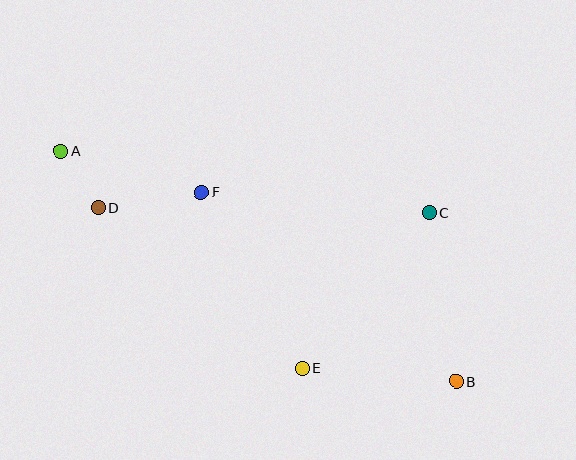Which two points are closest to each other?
Points A and D are closest to each other.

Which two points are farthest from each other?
Points A and B are farthest from each other.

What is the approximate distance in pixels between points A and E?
The distance between A and E is approximately 325 pixels.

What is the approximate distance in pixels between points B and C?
The distance between B and C is approximately 170 pixels.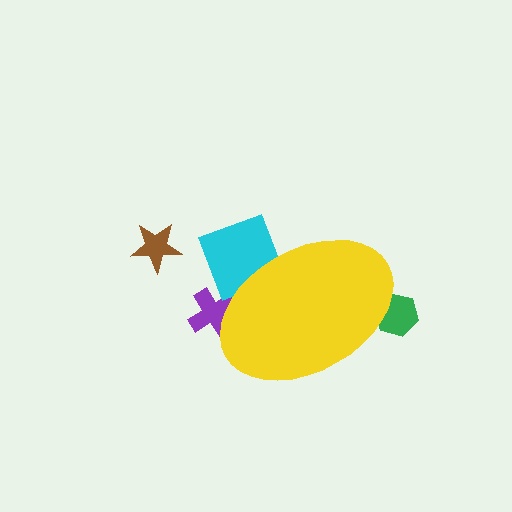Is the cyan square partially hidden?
Yes, the cyan square is partially hidden behind the yellow ellipse.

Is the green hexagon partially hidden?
Yes, the green hexagon is partially hidden behind the yellow ellipse.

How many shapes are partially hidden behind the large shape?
3 shapes are partially hidden.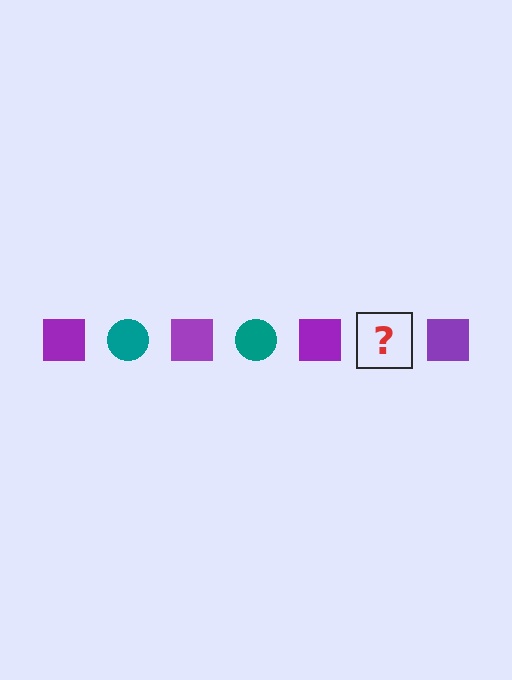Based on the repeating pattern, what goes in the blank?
The blank should be a teal circle.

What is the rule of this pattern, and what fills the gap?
The rule is that the pattern alternates between purple square and teal circle. The gap should be filled with a teal circle.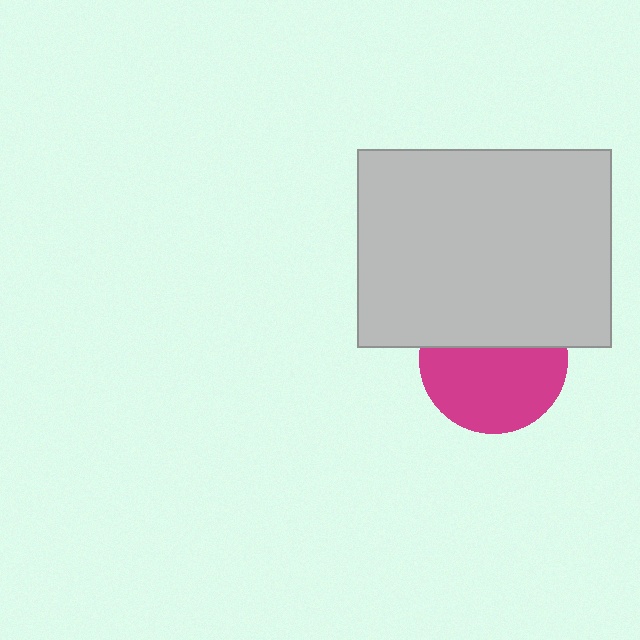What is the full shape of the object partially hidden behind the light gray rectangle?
The partially hidden object is a magenta circle.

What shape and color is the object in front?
The object in front is a light gray rectangle.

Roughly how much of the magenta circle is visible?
About half of it is visible (roughly 60%).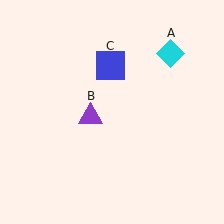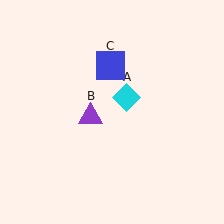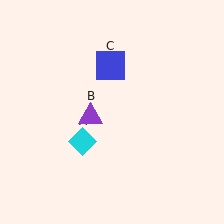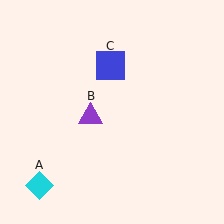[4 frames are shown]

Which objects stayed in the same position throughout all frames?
Purple triangle (object B) and blue square (object C) remained stationary.